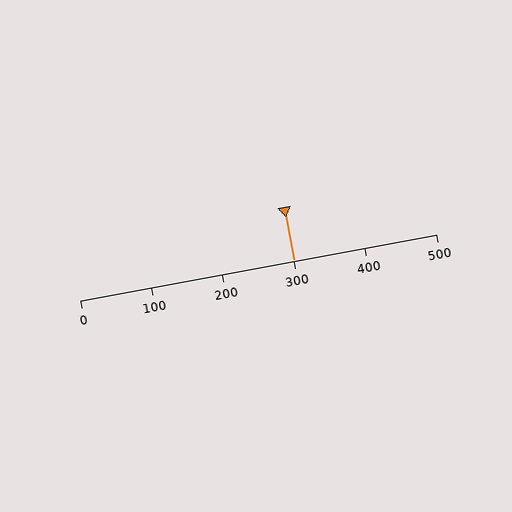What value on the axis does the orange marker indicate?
The marker indicates approximately 300.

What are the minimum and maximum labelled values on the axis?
The axis runs from 0 to 500.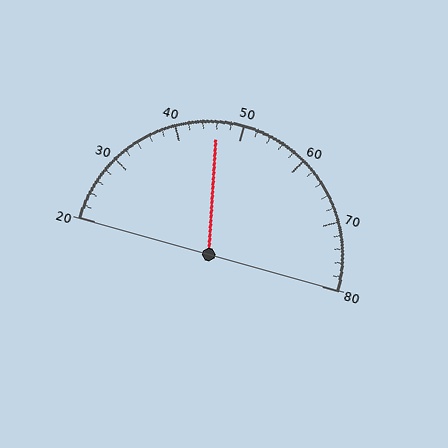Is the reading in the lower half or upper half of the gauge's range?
The reading is in the lower half of the range (20 to 80).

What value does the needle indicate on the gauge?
The needle indicates approximately 46.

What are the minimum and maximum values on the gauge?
The gauge ranges from 20 to 80.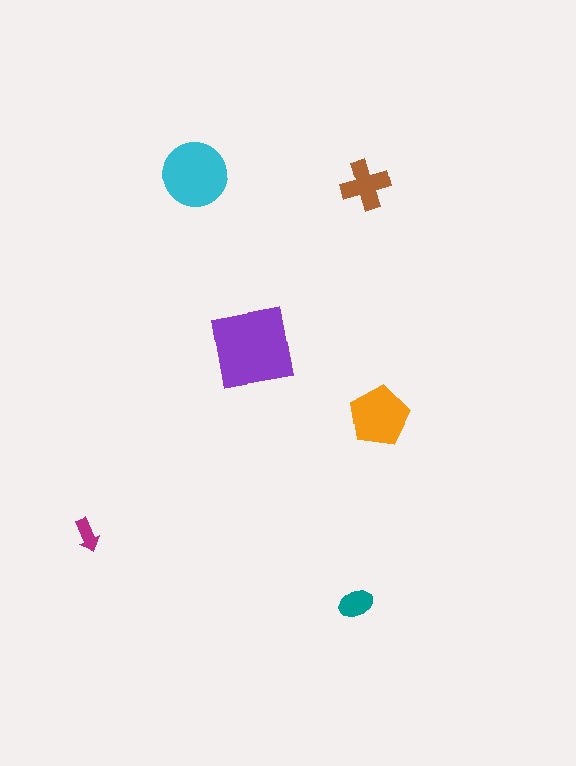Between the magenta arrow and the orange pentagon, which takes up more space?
The orange pentagon.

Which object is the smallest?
The magenta arrow.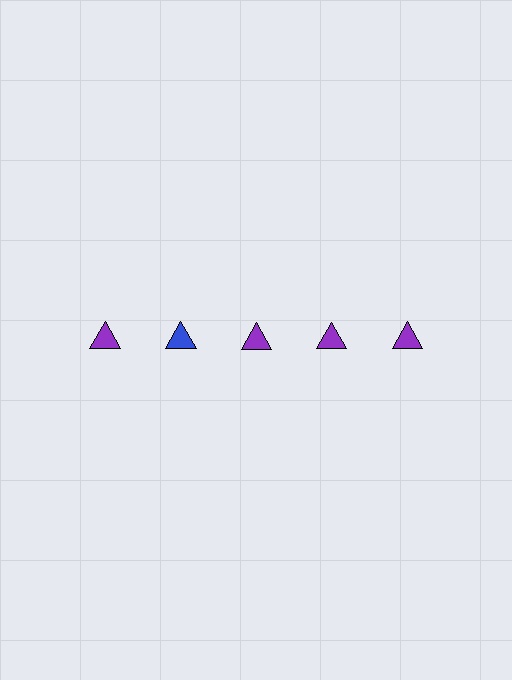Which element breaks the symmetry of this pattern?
The blue triangle in the top row, second from left column breaks the symmetry. All other shapes are purple triangles.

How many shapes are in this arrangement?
There are 5 shapes arranged in a grid pattern.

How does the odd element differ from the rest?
It has a different color: blue instead of purple.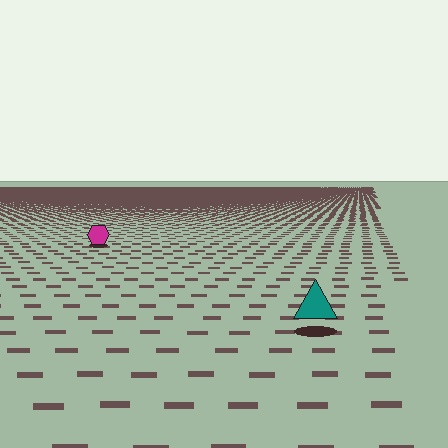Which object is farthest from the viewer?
The magenta hexagon is farthest from the viewer. It appears smaller and the ground texture around it is denser.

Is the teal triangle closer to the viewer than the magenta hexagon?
Yes. The teal triangle is closer — you can tell from the texture gradient: the ground texture is coarser near it.